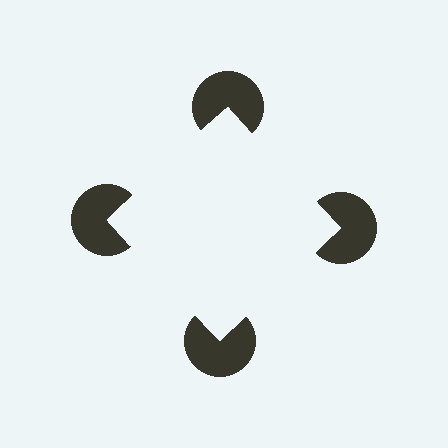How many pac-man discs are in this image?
There are 4 — one at each vertex of the illusory square.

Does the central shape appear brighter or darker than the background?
It typically appears slightly brighter than the background, even though no actual brightness change is drawn.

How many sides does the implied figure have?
4 sides.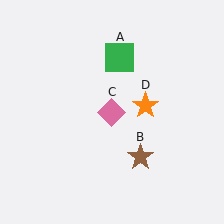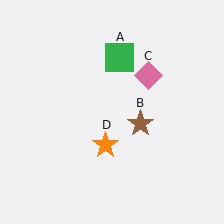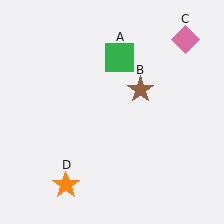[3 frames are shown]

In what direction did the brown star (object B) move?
The brown star (object B) moved up.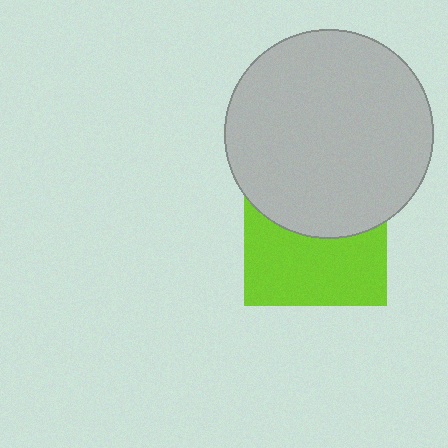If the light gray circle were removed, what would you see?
You would see the complete lime square.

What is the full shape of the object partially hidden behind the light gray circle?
The partially hidden object is a lime square.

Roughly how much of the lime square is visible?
About half of it is visible (roughly 54%).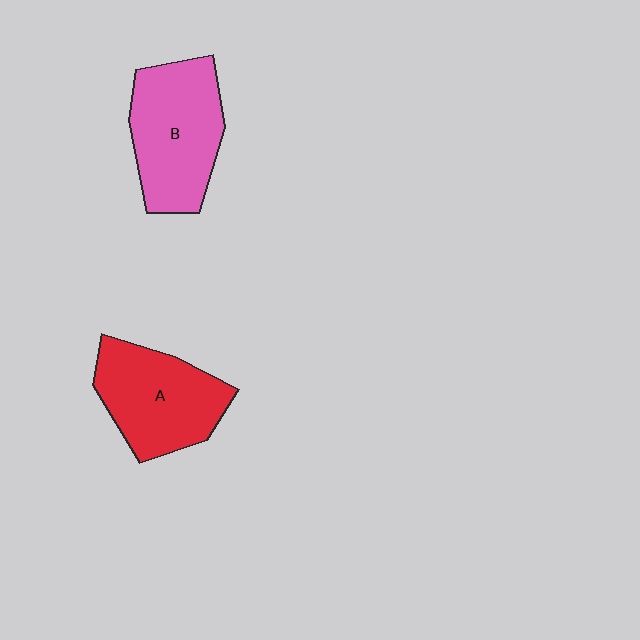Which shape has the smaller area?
Shape A (red).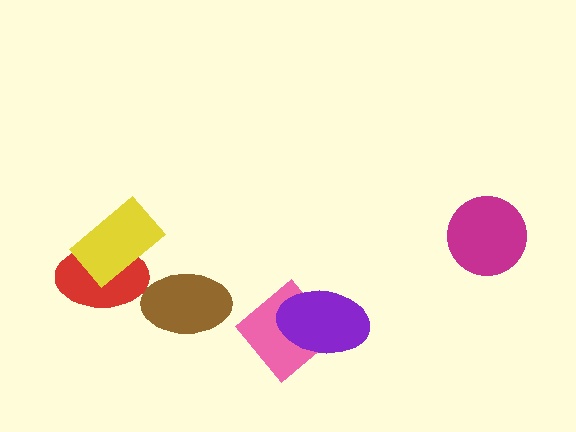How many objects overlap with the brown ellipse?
0 objects overlap with the brown ellipse.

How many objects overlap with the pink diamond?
1 object overlaps with the pink diamond.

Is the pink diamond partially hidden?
Yes, it is partially covered by another shape.